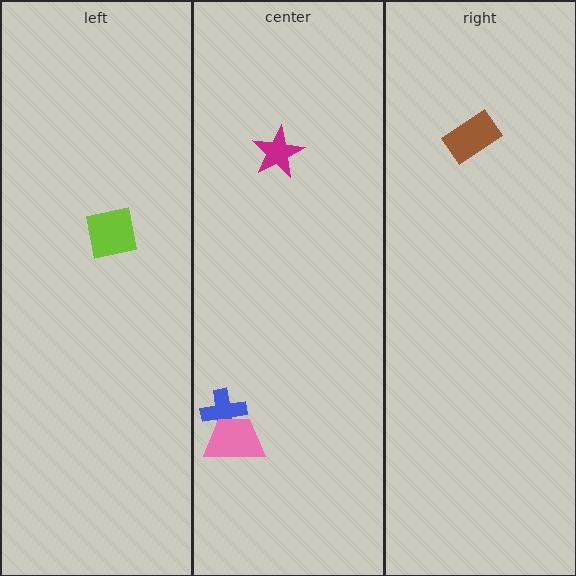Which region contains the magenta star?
The center region.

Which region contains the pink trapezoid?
The center region.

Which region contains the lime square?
The left region.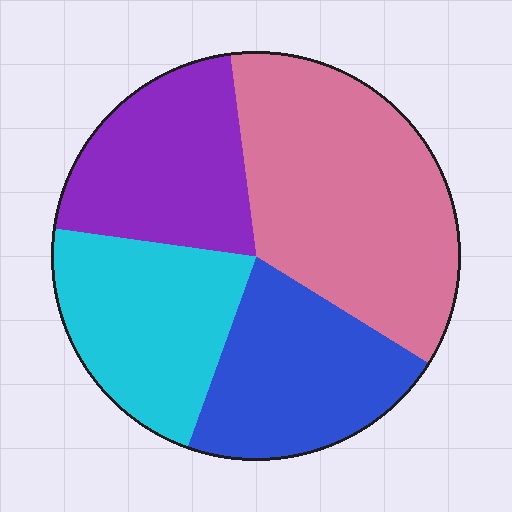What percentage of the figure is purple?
Purple takes up less than a quarter of the figure.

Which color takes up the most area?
Pink, at roughly 35%.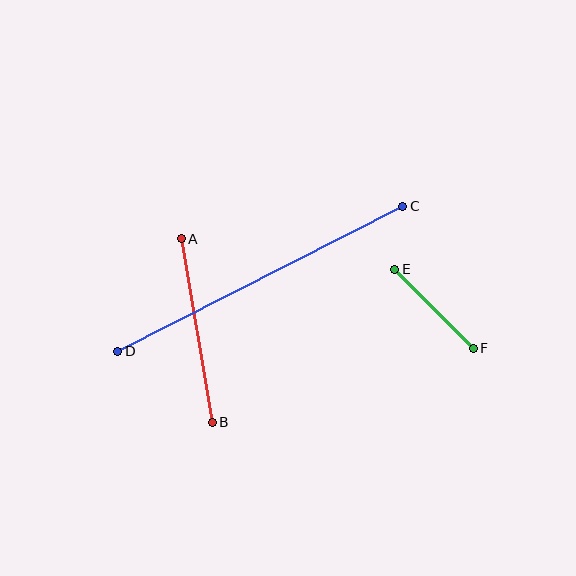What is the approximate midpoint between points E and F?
The midpoint is at approximately (434, 309) pixels.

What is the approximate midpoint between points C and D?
The midpoint is at approximately (260, 279) pixels.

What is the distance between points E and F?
The distance is approximately 112 pixels.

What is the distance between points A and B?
The distance is approximately 186 pixels.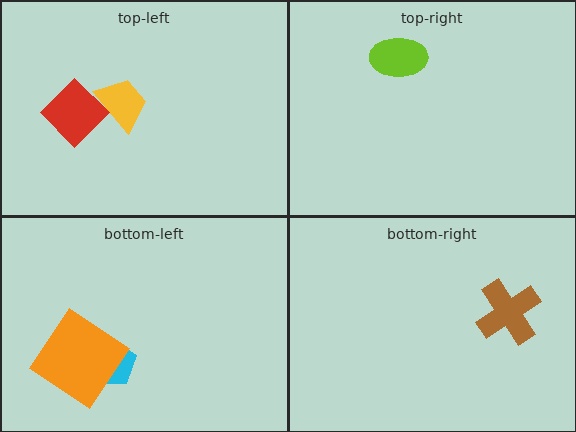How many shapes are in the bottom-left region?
2.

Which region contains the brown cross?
The bottom-right region.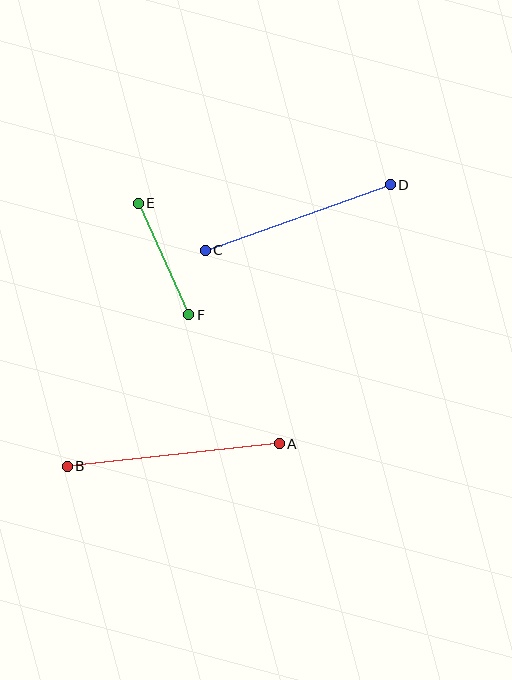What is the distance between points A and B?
The distance is approximately 213 pixels.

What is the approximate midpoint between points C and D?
The midpoint is at approximately (298, 217) pixels.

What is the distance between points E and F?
The distance is approximately 122 pixels.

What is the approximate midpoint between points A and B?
The midpoint is at approximately (173, 455) pixels.